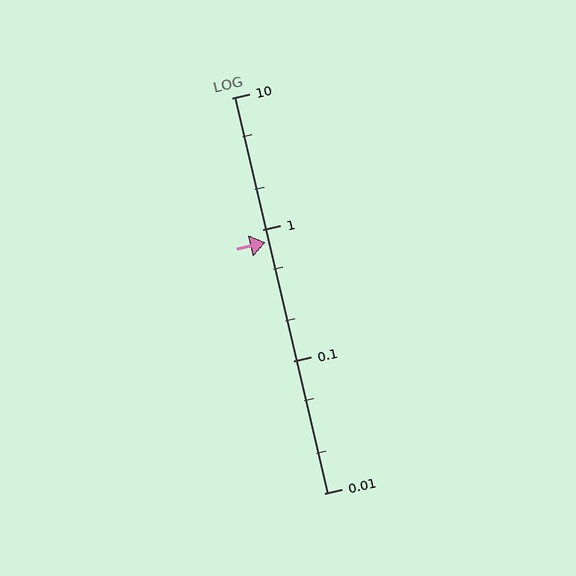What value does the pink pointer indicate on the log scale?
The pointer indicates approximately 0.8.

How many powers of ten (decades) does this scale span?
The scale spans 3 decades, from 0.01 to 10.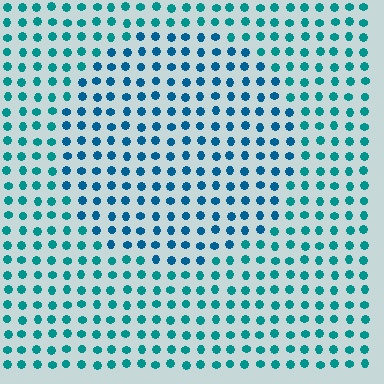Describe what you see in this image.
The image is filled with small teal elements in a uniform arrangement. A circle-shaped region is visible where the elements are tinted to a slightly different hue, forming a subtle color boundary.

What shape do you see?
I see a circle.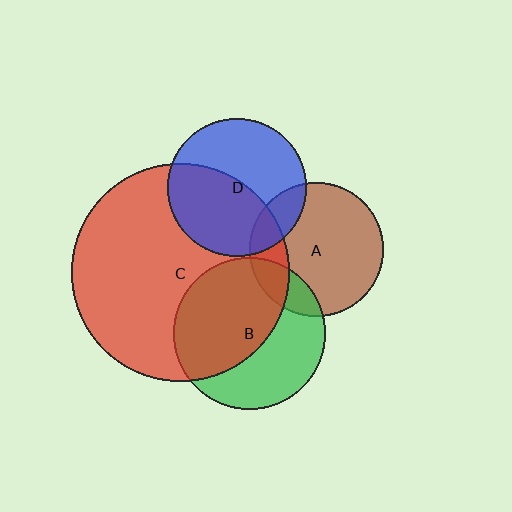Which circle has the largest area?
Circle C (red).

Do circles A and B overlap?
Yes.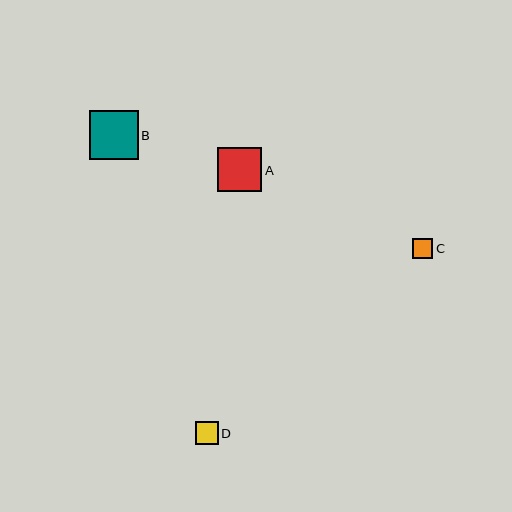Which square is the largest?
Square B is the largest with a size of approximately 49 pixels.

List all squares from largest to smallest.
From largest to smallest: B, A, D, C.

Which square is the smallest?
Square C is the smallest with a size of approximately 20 pixels.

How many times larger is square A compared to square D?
Square A is approximately 1.9 times the size of square D.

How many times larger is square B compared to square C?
Square B is approximately 2.4 times the size of square C.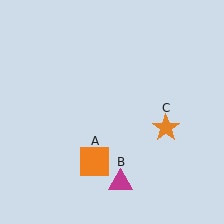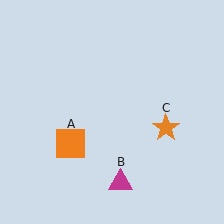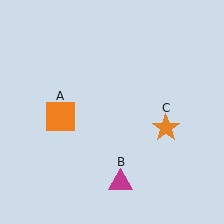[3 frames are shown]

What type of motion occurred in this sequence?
The orange square (object A) rotated clockwise around the center of the scene.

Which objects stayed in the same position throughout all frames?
Magenta triangle (object B) and orange star (object C) remained stationary.